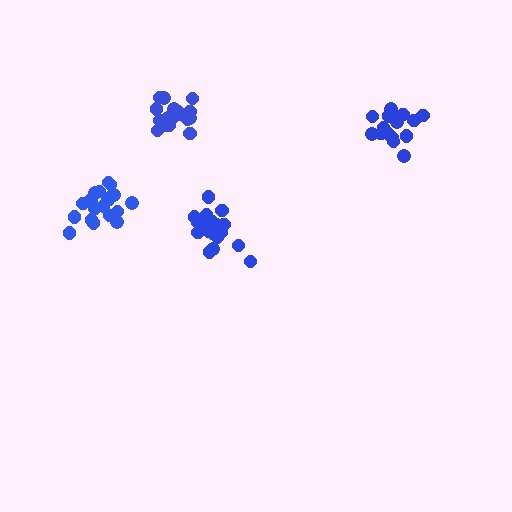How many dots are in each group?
Group 1: 19 dots, Group 2: 17 dots, Group 3: 19 dots, Group 4: 17 dots (72 total).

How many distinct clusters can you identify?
There are 4 distinct clusters.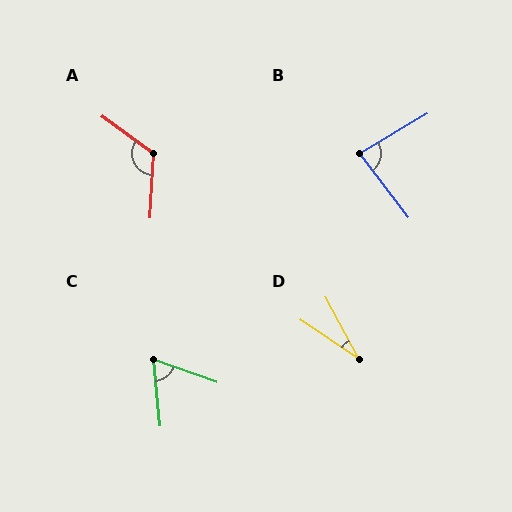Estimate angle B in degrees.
Approximately 83 degrees.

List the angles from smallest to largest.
D (27°), C (65°), B (83°), A (123°).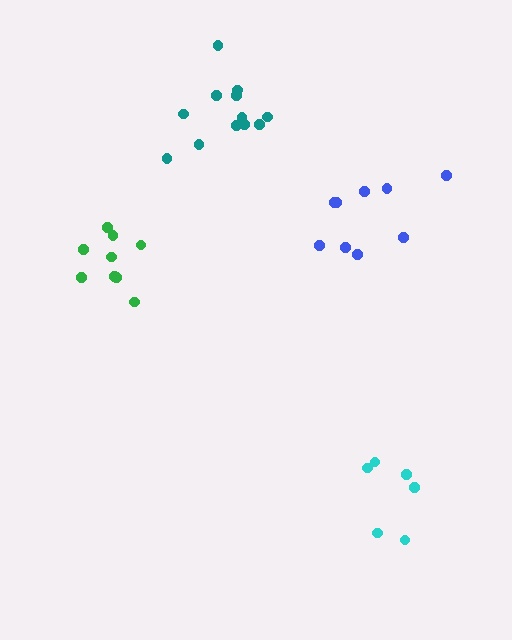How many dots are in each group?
Group 1: 6 dots, Group 2: 9 dots, Group 3: 12 dots, Group 4: 9 dots (36 total).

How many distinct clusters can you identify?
There are 4 distinct clusters.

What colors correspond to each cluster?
The clusters are colored: cyan, green, teal, blue.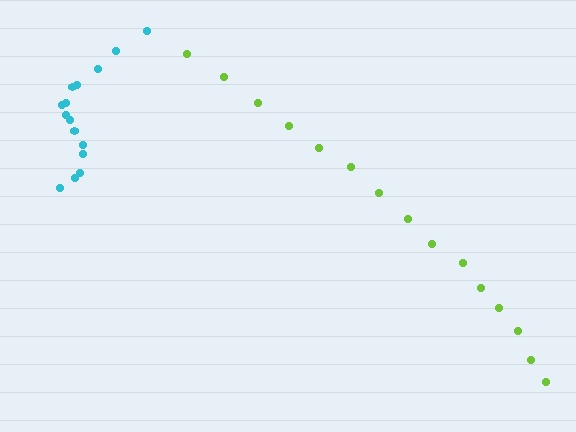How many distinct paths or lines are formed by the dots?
There are 2 distinct paths.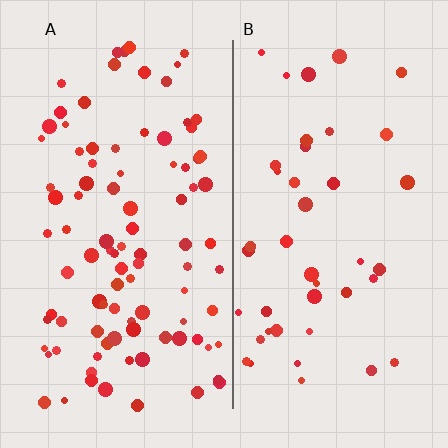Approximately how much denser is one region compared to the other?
Approximately 2.2× — region A over region B.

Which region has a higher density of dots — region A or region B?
A (the left).